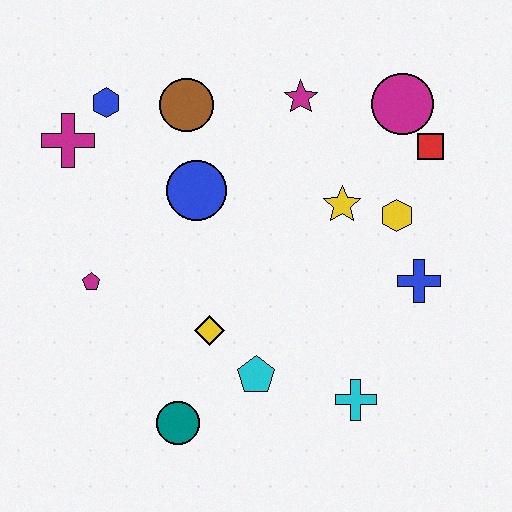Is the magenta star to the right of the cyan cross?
No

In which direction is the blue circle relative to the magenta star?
The blue circle is to the left of the magenta star.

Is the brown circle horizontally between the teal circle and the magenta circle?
Yes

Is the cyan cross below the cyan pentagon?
Yes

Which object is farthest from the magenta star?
The teal circle is farthest from the magenta star.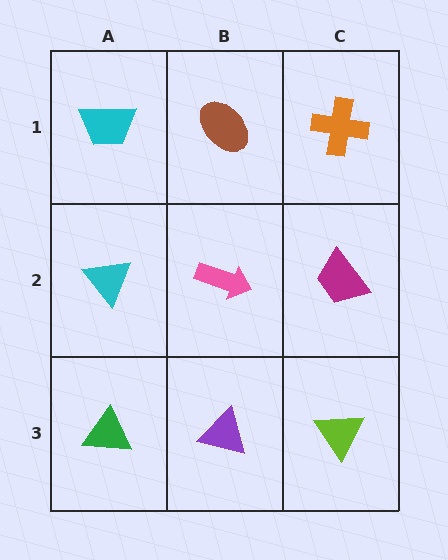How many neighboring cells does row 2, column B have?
4.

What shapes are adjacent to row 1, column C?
A magenta trapezoid (row 2, column C), a brown ellipse (row 1, column B).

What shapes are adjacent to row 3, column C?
A magenta trapezoid (row 2, column C), a purple triangle (row 3, column B).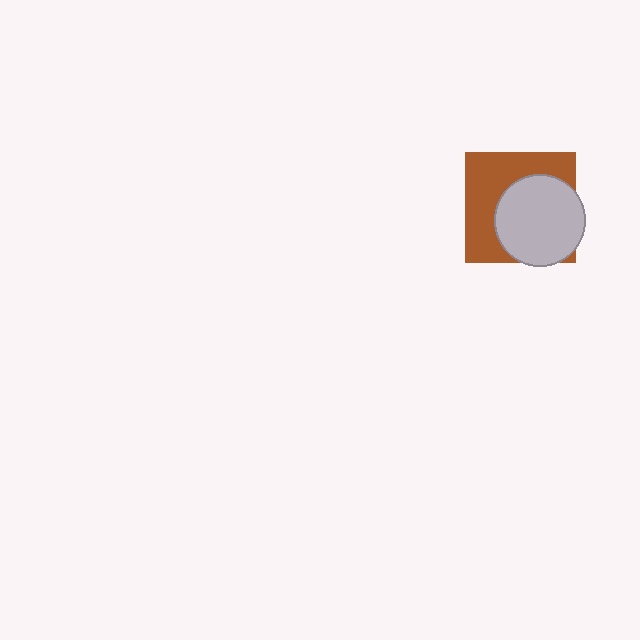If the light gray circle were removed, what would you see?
You would see the complete brown square.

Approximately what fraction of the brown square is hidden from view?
Roughly 50% of the brown square is hidden behind the light gray circle.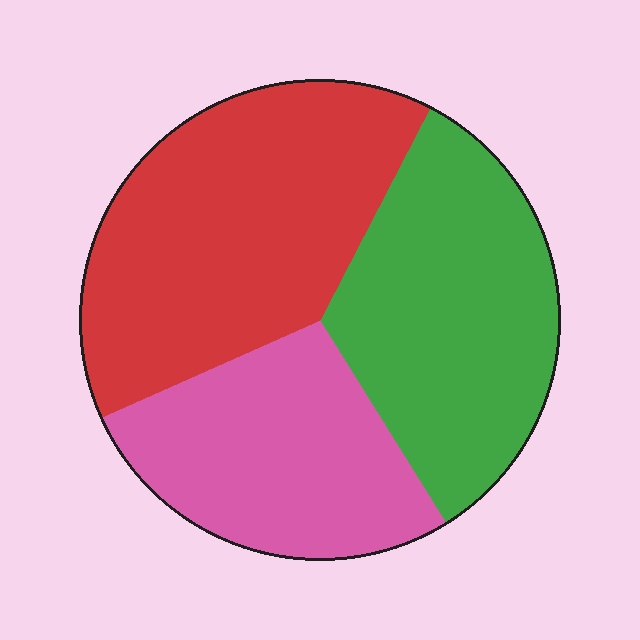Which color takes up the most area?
Red, at roughly 40%.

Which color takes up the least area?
Pink, at roughly 25%.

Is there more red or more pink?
Red.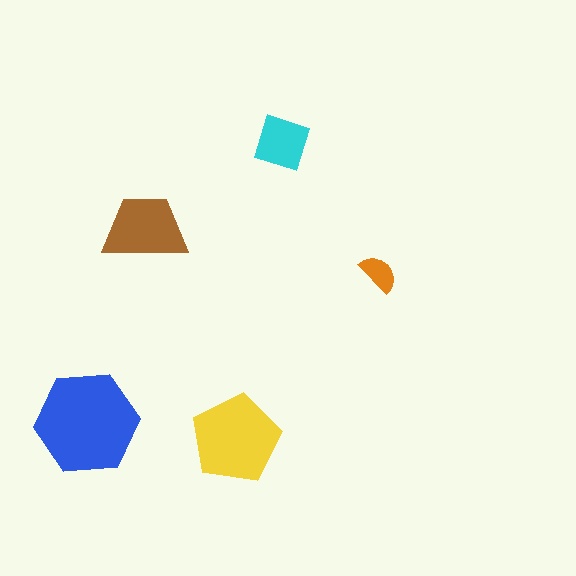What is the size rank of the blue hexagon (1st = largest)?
1st.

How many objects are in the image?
There are 5 objects in the image.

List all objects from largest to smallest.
The blue hexagon, the yellow pentagon, the brown trapezoid, the cyan diamond, the orange semicircle.